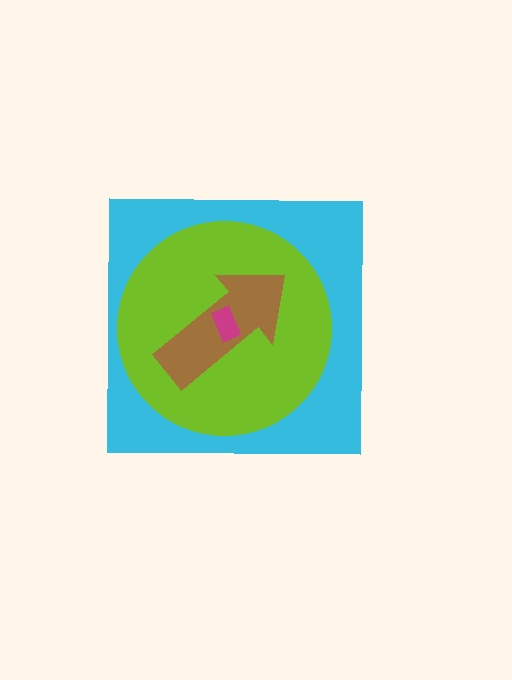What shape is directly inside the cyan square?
The lime circle.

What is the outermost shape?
The cyan square.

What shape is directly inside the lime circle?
The brown arrow.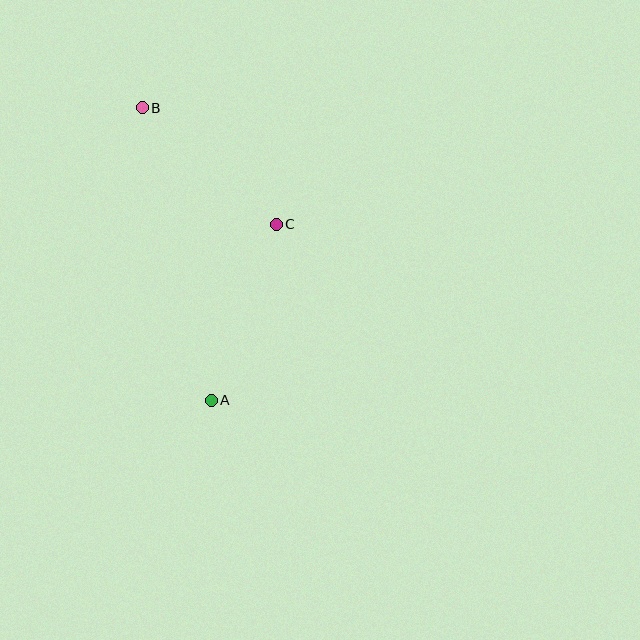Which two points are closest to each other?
Points B and C are closest to each other.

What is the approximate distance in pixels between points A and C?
The distance between A and C is approximately 188 pixels.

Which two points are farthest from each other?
Points A and B are farthest from each other.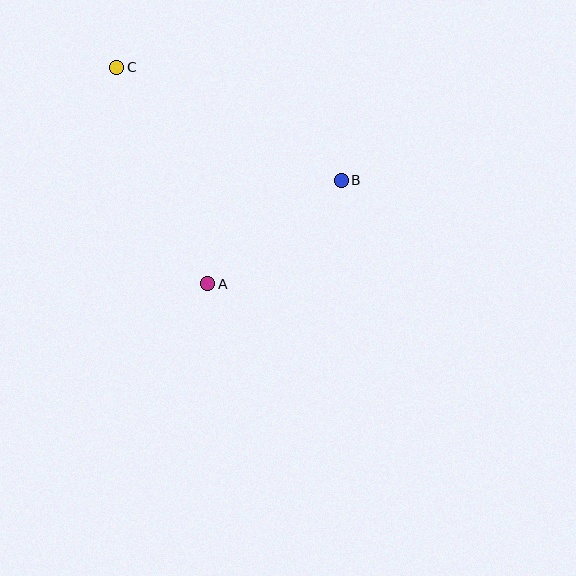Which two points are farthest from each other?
Points B and C are farthest from each other.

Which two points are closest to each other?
Points A and B are closest to each other.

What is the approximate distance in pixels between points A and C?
The distance between A and C is approximately 235 pixels.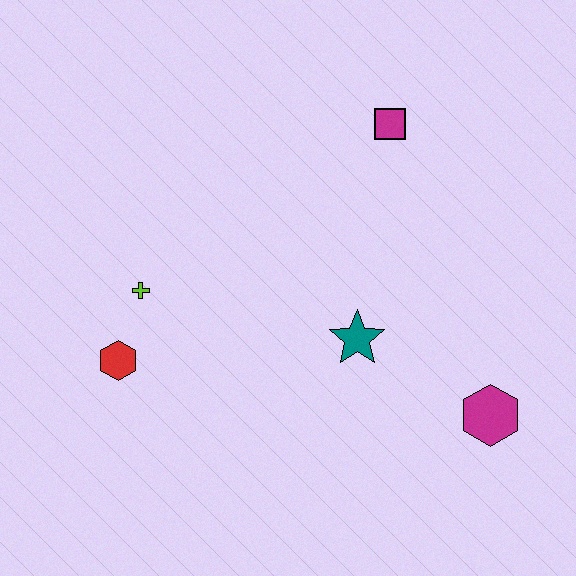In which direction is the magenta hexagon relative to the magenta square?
The magenta hexagon is below the magenta square.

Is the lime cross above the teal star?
Yes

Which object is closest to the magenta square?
The teal star is closest to the magenta square.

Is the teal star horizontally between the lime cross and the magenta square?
Yes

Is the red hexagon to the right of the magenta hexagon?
No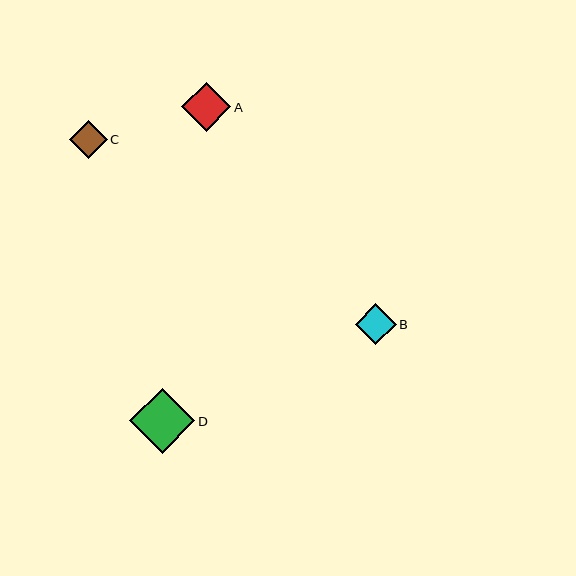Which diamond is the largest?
Diamond D is the largest with a size of approximately 65 pixels.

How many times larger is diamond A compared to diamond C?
Diamond A is approximately 1.3 times the size of diamond C.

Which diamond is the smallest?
Diamond C is the smallest with a size of approximately 38 pixels.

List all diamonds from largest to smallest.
From largest to smallest: D, A, B, C.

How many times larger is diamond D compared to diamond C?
Diamond D is approximately 1.7 times the size of diamond C.